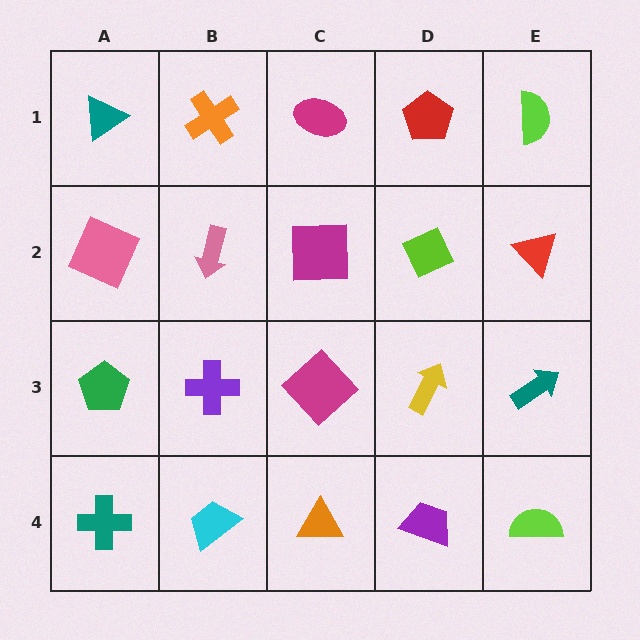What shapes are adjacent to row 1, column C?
A magenta square (row 2, column C), an orange cross (row 1, column B), a red pentagon (row 1, column D).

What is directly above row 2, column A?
A teal triangle.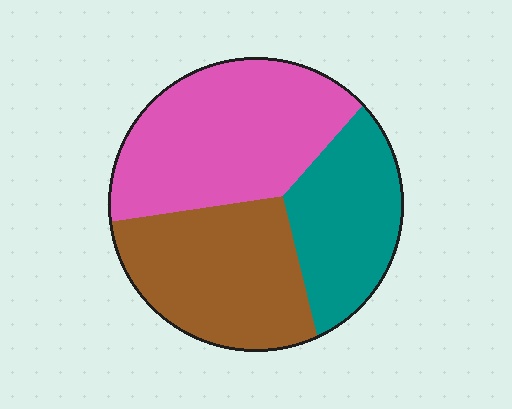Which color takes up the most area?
Pink, at roughly 40%.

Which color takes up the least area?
Teal, at roughly 25%.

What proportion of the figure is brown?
Brown takes up about one third (1/3) of the figure.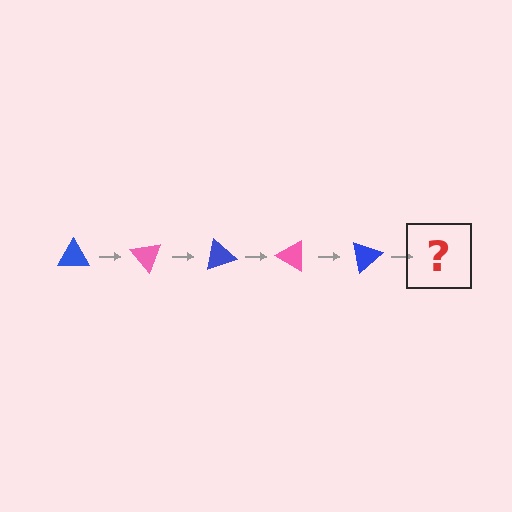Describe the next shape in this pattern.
It should be a pink triangle, rotated 250 degrees from the start.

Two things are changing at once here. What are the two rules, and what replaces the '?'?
The two rules are that it rotates 50 degrees each step and the color cycles through blue and pink. The '?' should be a pink triangle, rotated 250 degrees from the start.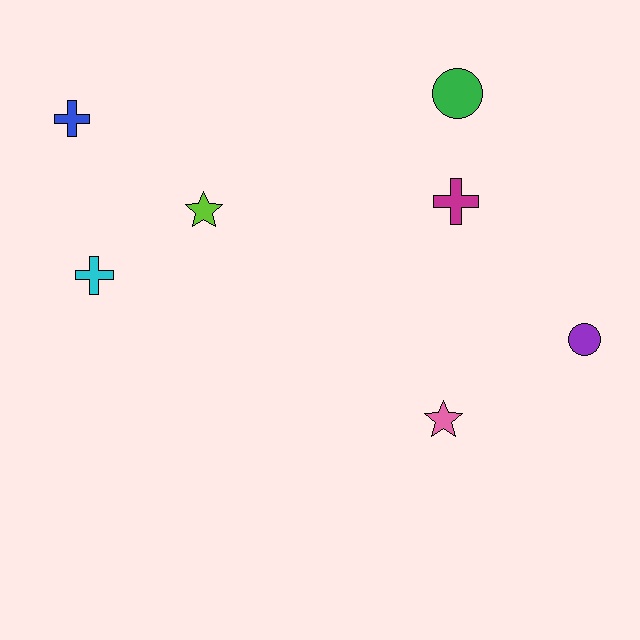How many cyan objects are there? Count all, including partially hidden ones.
There is 1 cyan object.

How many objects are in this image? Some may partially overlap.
There are 7 objects.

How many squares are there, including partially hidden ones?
There are no squares.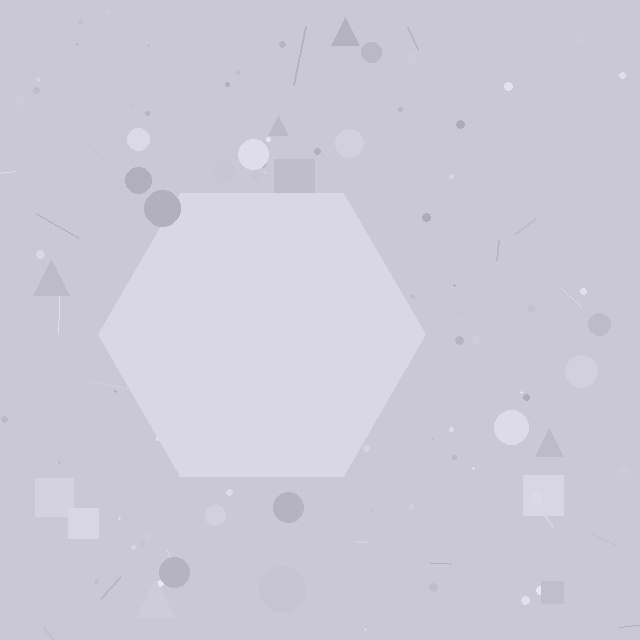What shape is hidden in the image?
A hexagon is hidden in the image.